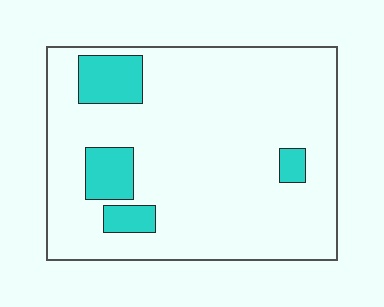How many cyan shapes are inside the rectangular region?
4.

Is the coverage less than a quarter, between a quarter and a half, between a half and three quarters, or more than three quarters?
Less than a quarter.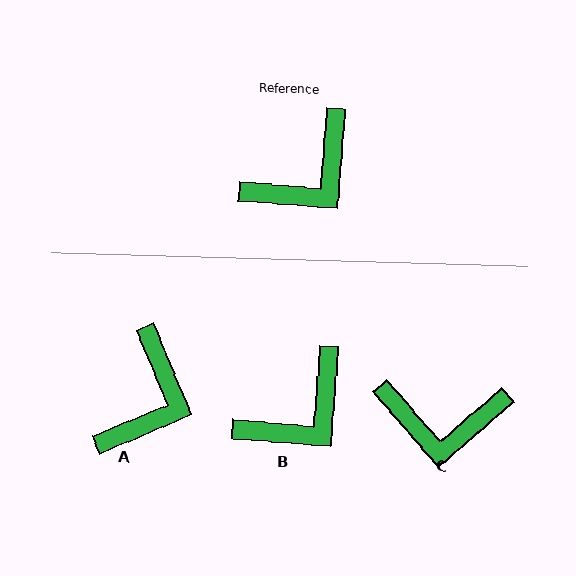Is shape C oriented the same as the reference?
No, it is off by about 44 degrees.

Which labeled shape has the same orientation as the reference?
B.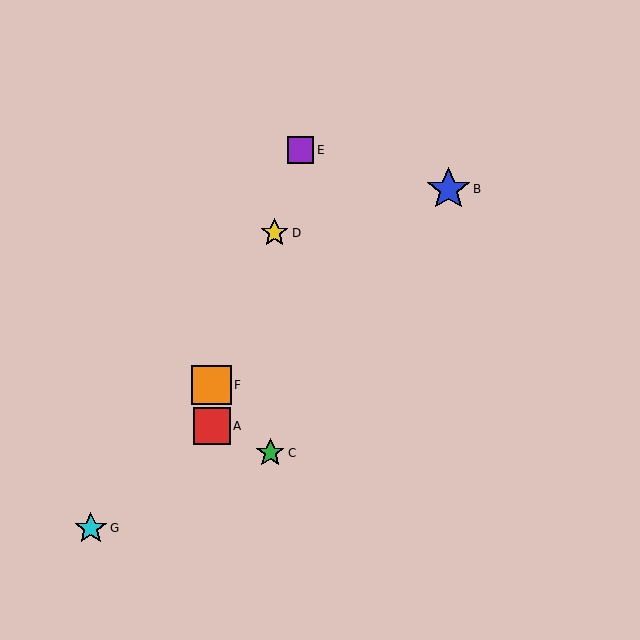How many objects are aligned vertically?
2 objects (A, F) are aligned vertically.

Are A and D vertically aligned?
No, A is at x≈212 and D is at x≈274.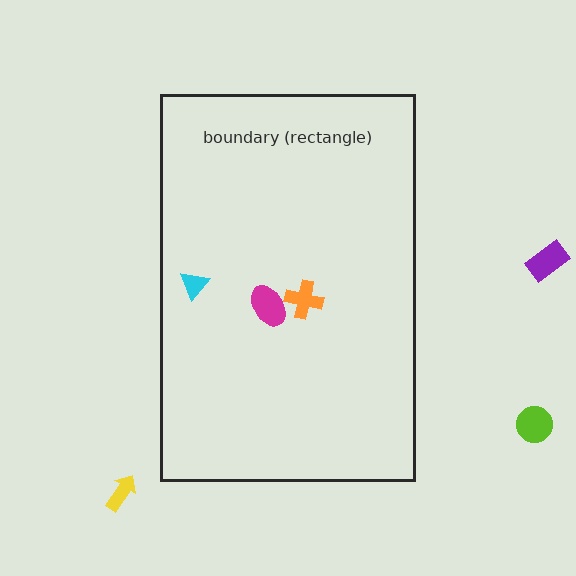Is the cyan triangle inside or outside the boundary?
Inside.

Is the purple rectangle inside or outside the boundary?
Outside.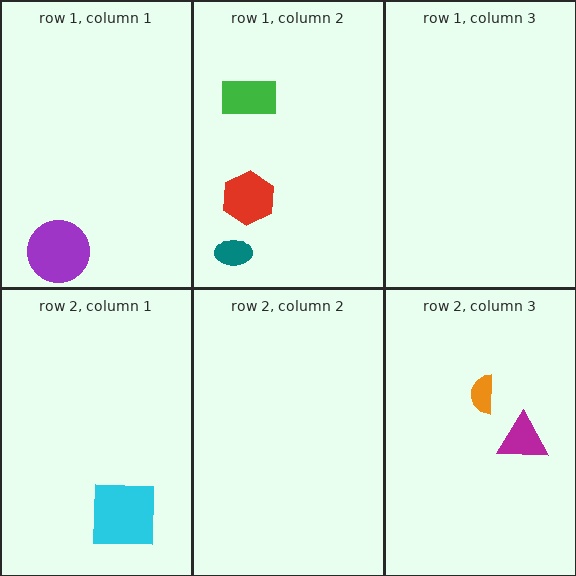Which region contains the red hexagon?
The row 1, column 2 region.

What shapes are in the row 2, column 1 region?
The cyan square.